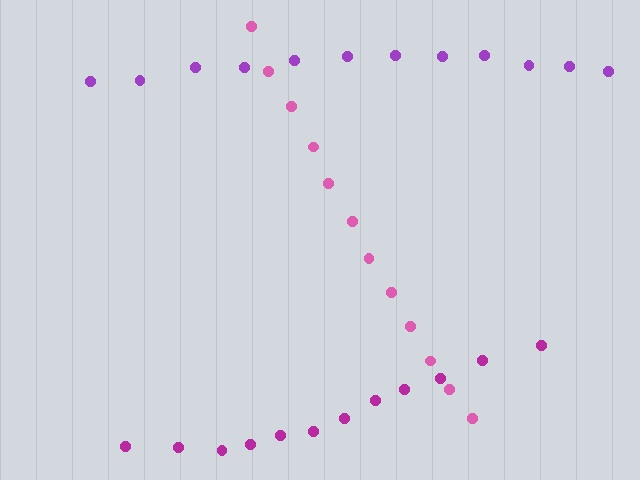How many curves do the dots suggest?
There are 3 distinct paths.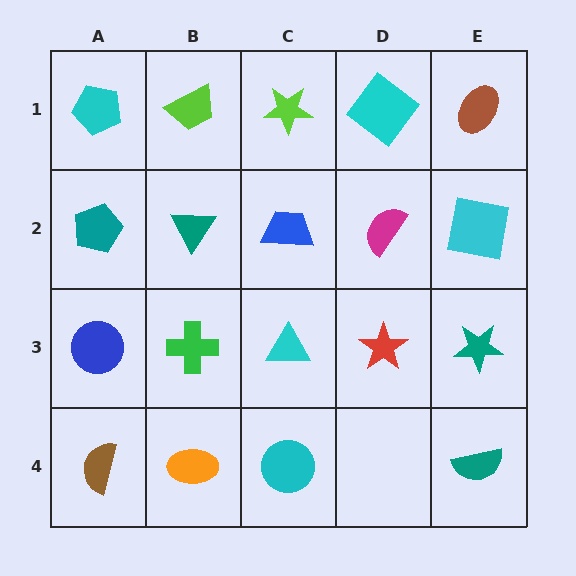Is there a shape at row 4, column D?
No, that cell is empty.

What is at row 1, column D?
A cyan diamond.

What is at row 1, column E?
A brown ellipse.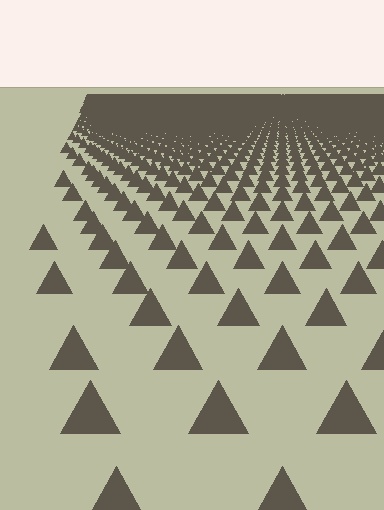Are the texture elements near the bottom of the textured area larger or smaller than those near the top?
Larger. Near the bottom, elements are closer to the viewer and appear at a bigger on-screen size.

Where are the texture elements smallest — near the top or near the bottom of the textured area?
Near the top.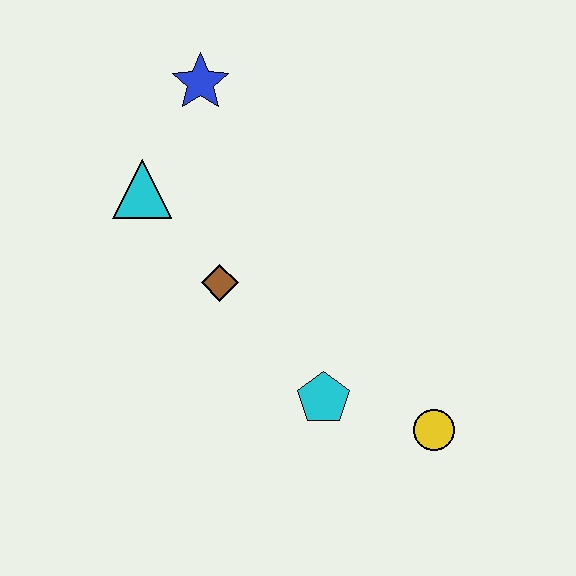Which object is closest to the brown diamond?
The cyan triangle is closest to the brown diamond.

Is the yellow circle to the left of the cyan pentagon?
No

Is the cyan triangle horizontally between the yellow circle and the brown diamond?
No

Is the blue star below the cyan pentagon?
No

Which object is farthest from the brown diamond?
The yellow circle is farthest from the brown diamond.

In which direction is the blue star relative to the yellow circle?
The blue star is above the yellow circle.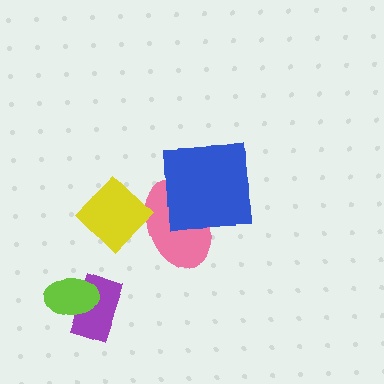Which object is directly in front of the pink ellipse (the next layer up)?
The blue square is directly in front of the pink ellipse.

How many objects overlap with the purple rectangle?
1 object overlaps with the purple rectangle.